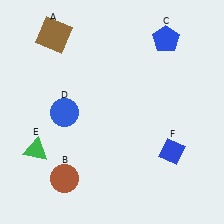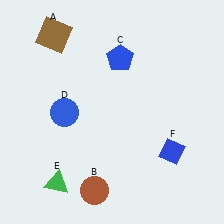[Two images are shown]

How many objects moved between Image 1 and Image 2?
3 objects moved between the two images.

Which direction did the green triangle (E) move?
The green triangle (E) moved down.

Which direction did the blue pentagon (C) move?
The blue pentagon (C) moved left.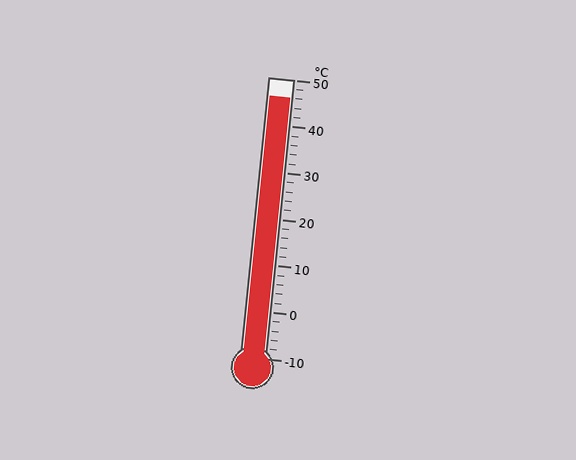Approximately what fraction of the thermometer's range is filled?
The thermometer is filled to approximately 95% of its range.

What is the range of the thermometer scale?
The thermometer scale ranges from -10°C to 50°C.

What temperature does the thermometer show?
The thermometer shows approximately 46°C.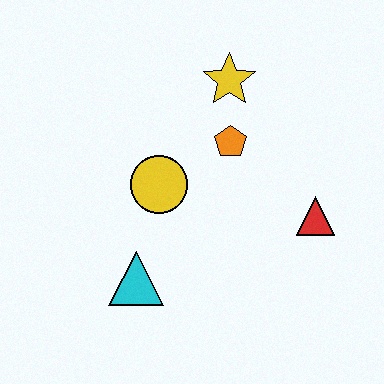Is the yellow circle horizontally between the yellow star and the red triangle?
No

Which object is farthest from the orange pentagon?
The cyan triangle is farthest from the orange pentagon.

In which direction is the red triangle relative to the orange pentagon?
The red triangle is to the right of the orange pentagon.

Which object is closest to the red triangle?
The orange pentagon is closest to the red triangle.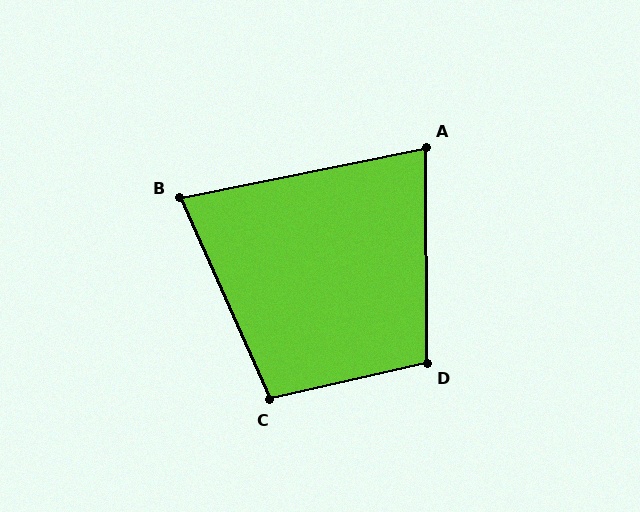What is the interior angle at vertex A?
Approximately 79 degrees (acute).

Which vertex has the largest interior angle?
D, at approximately 103 degrees.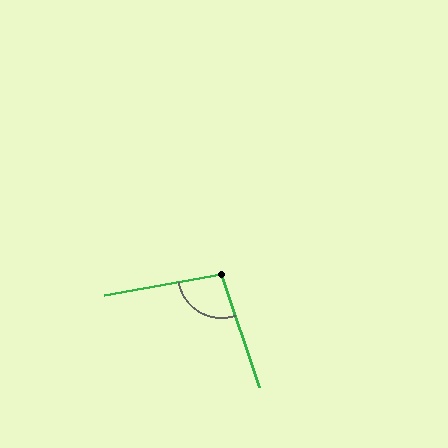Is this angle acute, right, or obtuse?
It is obtuse.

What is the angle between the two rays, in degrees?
Approximately 98 degrees.